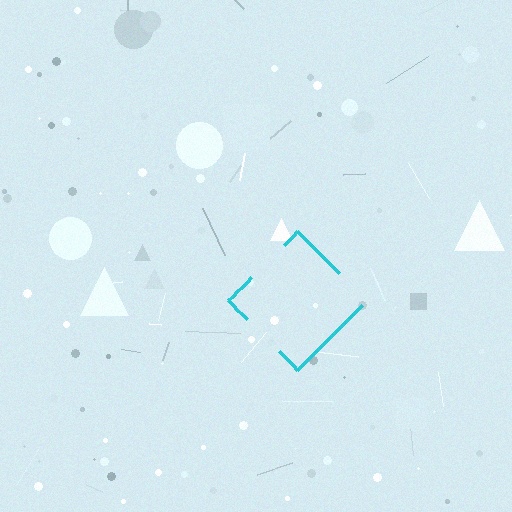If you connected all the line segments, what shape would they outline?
They would outline a diamond.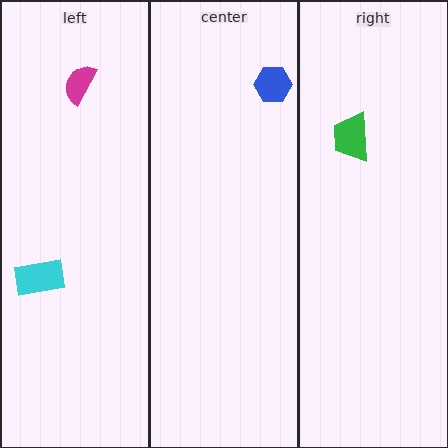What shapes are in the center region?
The blue hexagon.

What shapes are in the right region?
The green trapezoid.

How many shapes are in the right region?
1.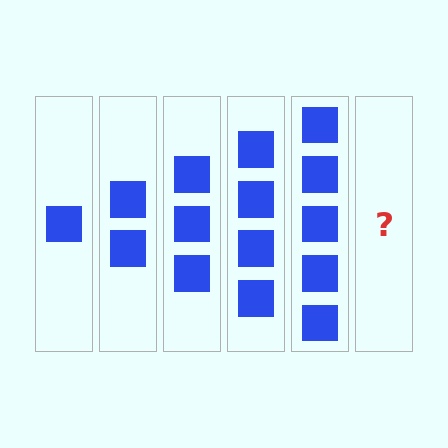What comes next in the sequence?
The next element should be 6 squares.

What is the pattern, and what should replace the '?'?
The pattern is that each step adds one more square. The '?' should be 6 squares.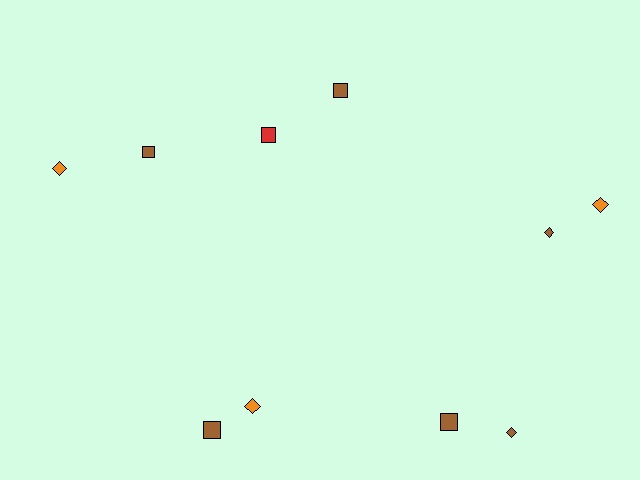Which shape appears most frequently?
Square, with 5 objects.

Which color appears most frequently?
Brown, with 6 objects.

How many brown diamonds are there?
There are 2 brown diamonds.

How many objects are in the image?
There are 10 objects.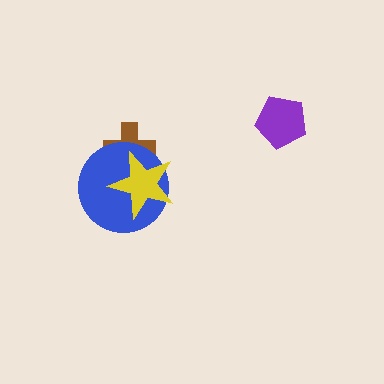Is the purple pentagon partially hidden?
No, no other shape covers it.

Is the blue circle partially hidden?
Yes, it is partially covered by another shape.